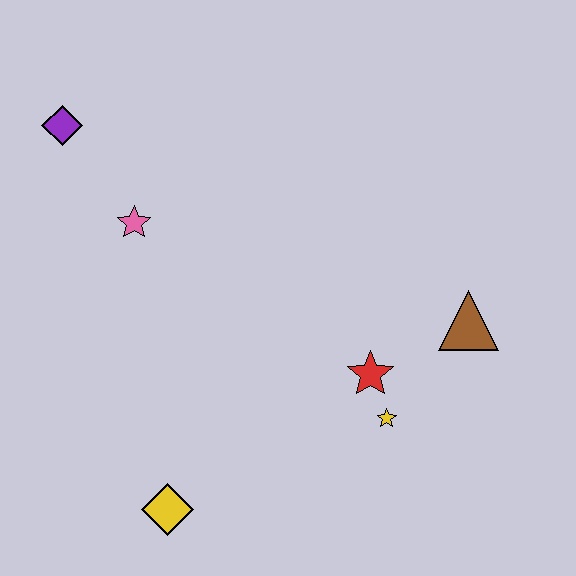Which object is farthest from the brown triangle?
The purple diamond is farthest from the brown triangle.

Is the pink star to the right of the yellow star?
No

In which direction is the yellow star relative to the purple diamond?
The yellow star is to the right of the purple diamond.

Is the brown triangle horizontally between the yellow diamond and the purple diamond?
No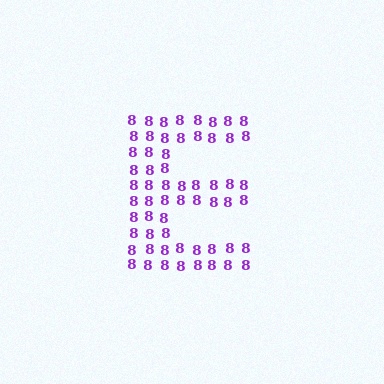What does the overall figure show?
The overall figure shows the letter E.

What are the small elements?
The small elements are digit 8's.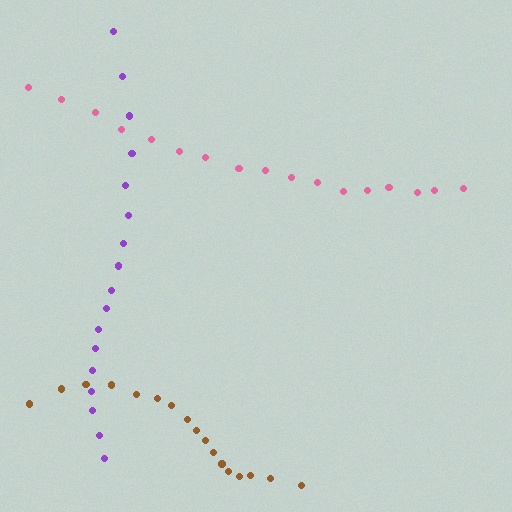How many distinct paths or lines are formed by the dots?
There are 3 distinct paths.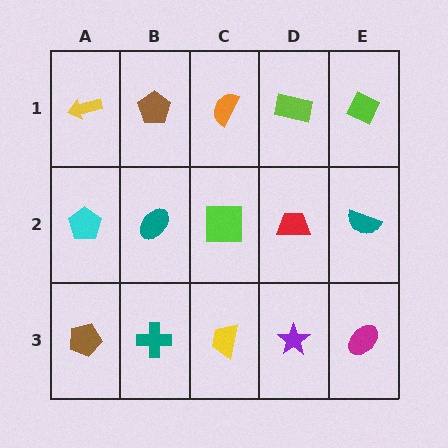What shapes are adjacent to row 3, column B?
A teal ellipse (row 2, column B), a brown pentagon (row 3, column A), a yellow trapezoid (row 3, column C).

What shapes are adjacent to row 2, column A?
A yellow arrow (row 1, column A), a brown pentagon (row 3, column A), a teal ellipse (row 2, column B).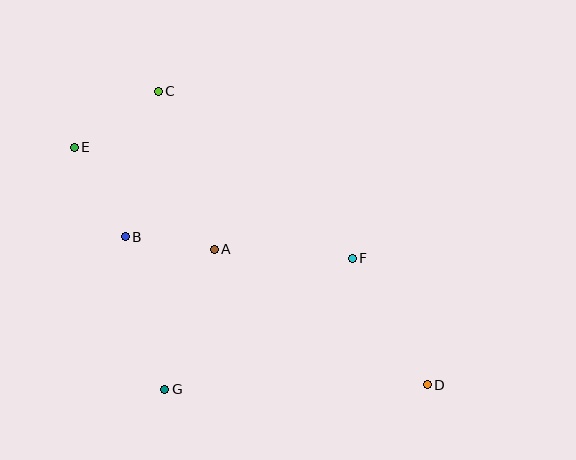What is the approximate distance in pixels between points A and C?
The distance between A and C is approximately 168 pixels.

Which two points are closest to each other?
Points A and B are closest to each other.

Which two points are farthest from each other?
Points D and E are farthest from each other.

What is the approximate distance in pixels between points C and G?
The distance between C and G is approximately 298 pixels.